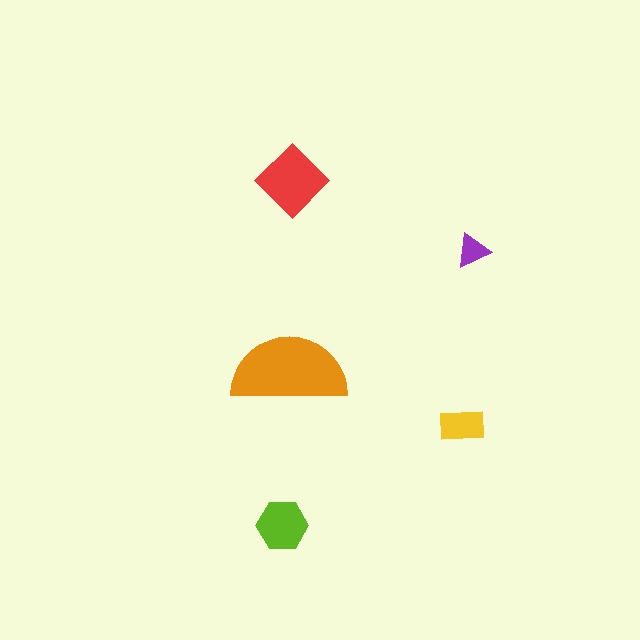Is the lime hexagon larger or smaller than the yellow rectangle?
Larger.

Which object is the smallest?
The purple triangle.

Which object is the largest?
The orange semicircle.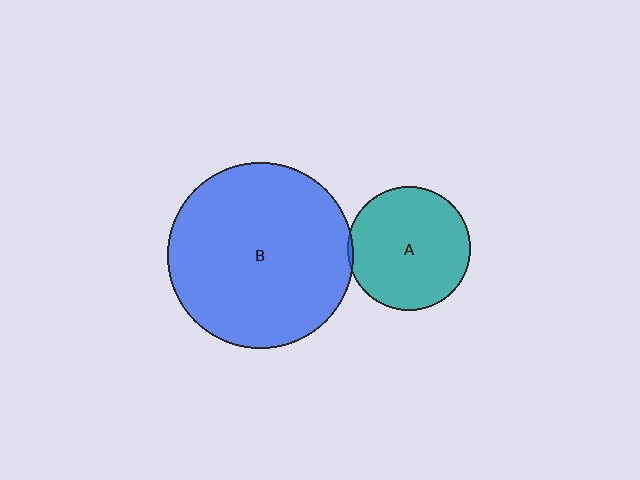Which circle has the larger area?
Circle B (blue).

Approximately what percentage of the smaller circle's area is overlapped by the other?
Approximately 5%.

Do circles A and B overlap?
Yes.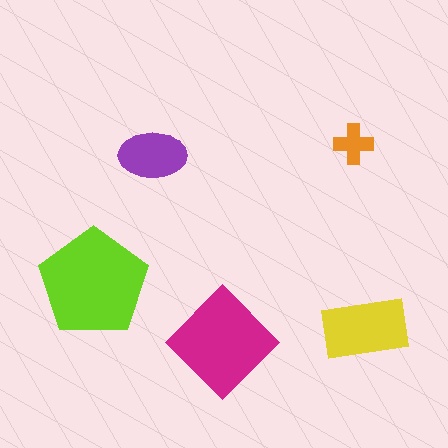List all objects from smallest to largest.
The orange cross, the purple ellipse, the yellow rectangle, the magenta diamond, the lime pentagon.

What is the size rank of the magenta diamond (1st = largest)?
2nd.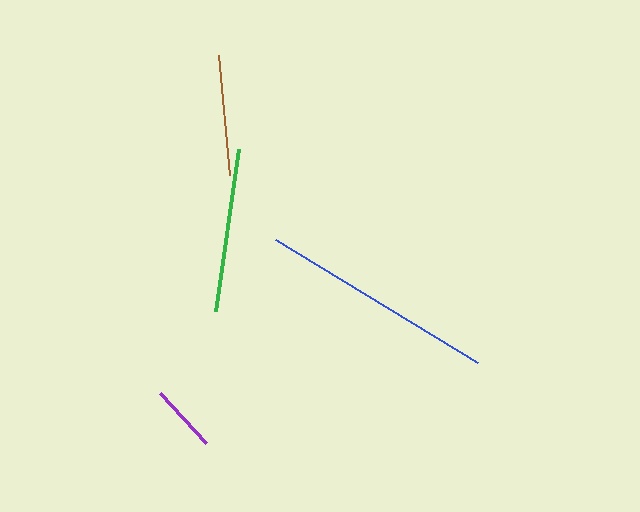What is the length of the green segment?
The green segment is approximately 163 pixels long.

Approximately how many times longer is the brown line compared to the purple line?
The brown line is approximately 1.8 times the length of the purple line.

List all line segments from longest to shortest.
From longest to shortest: blue, green, brown, purple.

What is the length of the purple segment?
The purple segment is approximately 67 pixels long.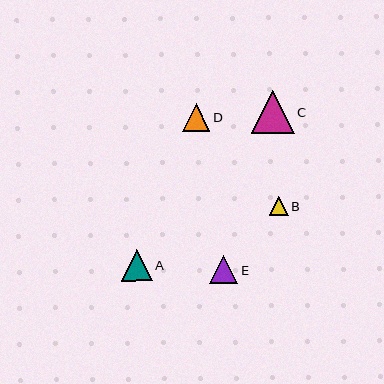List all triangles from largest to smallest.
From largest to smallest: C, A, E, D, B.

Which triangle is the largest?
Triangle C is the largest with a size of approximately 43 pixels.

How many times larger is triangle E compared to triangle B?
Triangle E is approximately 1.5 times the size of triangle B.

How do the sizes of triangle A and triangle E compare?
Triangle A and triangle E are approximately the same size.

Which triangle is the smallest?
Triangle B is the smallest with a size of approximately 19 pixels.